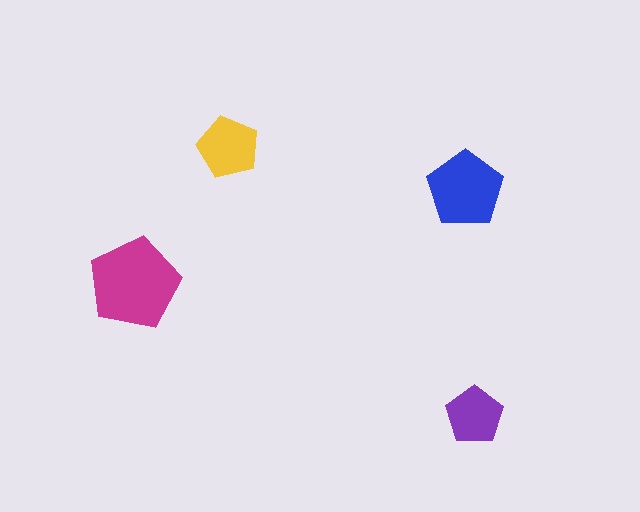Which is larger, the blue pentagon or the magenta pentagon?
The magenta one.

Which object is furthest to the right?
The purple pentagon is rightmost.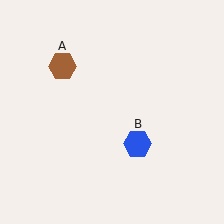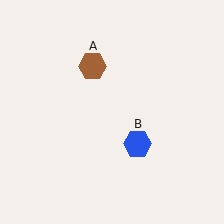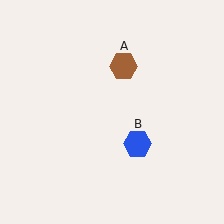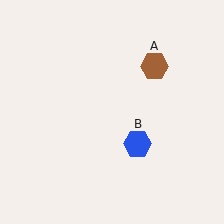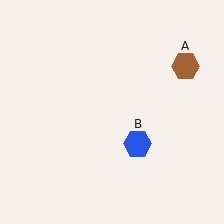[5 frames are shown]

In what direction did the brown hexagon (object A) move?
The brown hexagon (object A) moved right.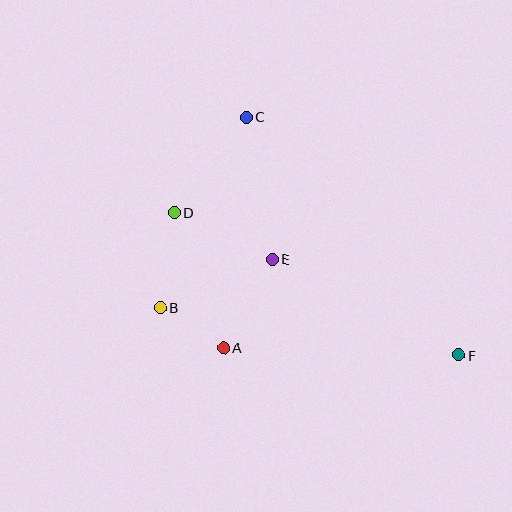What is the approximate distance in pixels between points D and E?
The distance between D and E is approximately 109 pixels.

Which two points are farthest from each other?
Points C and F are farthest from each other.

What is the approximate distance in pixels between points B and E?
The distance between B and E is approximately 122 pixels.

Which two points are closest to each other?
Points A and B are closest to each other.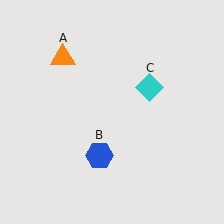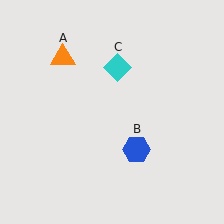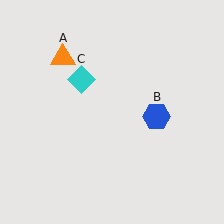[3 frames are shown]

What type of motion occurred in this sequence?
The blue hexagon (object B), cyan diamond (object C) rotated counterclockwise around the center of the scene.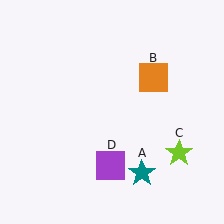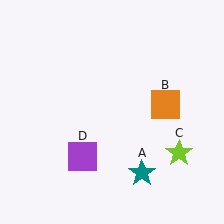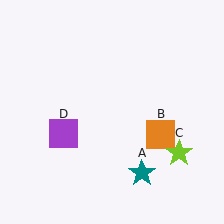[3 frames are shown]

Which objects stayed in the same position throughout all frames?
Teal star (object A) and lime star (object C) remained stationary.